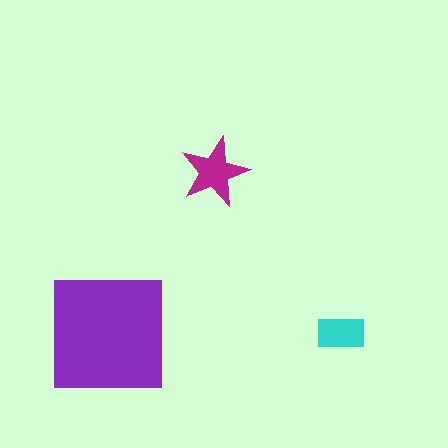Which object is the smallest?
The cyan rectangle.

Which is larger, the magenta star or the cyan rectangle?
The magenta star.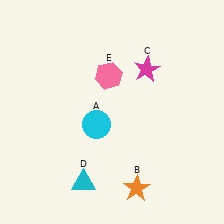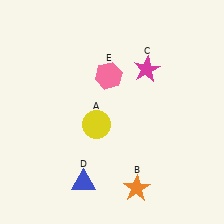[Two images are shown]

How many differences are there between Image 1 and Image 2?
There are 2 differences between the two images.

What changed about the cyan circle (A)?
In Image 1, A is cyan. In Image 2, it changed to yellow.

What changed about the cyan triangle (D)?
In Image 1, D is cyan. In Image 2, it changed to blue.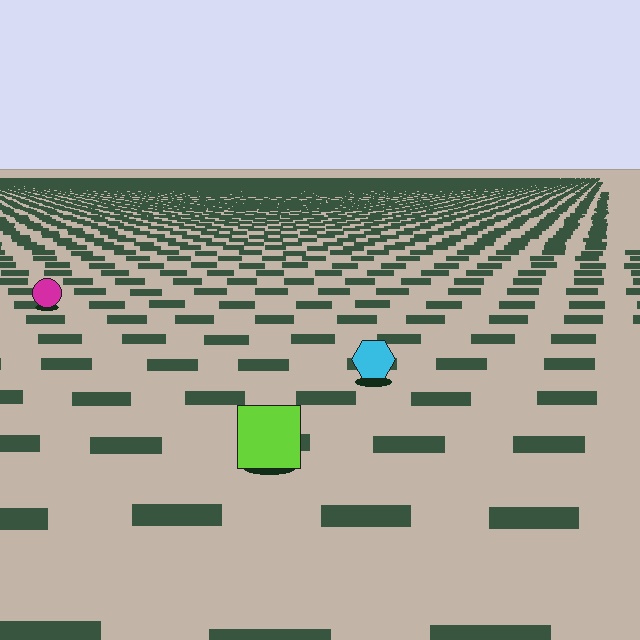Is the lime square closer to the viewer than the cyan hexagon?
Yes. The lime square is closer — you can tell from the texture gradient: the ground texture is coarser near it.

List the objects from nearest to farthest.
From nearest to farthest: the lime square, the cyan hexagon, the magenta circle.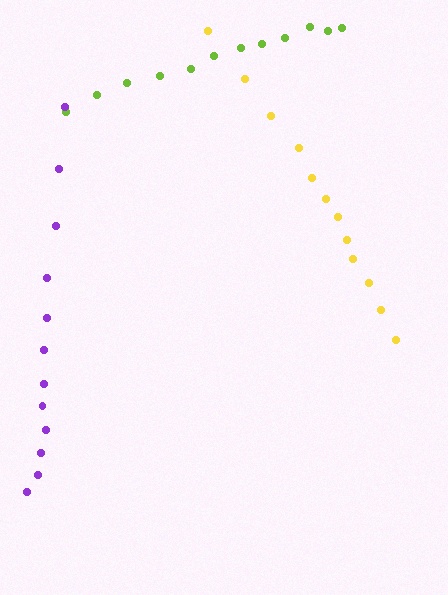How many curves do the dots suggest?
There are 3 distinct paths.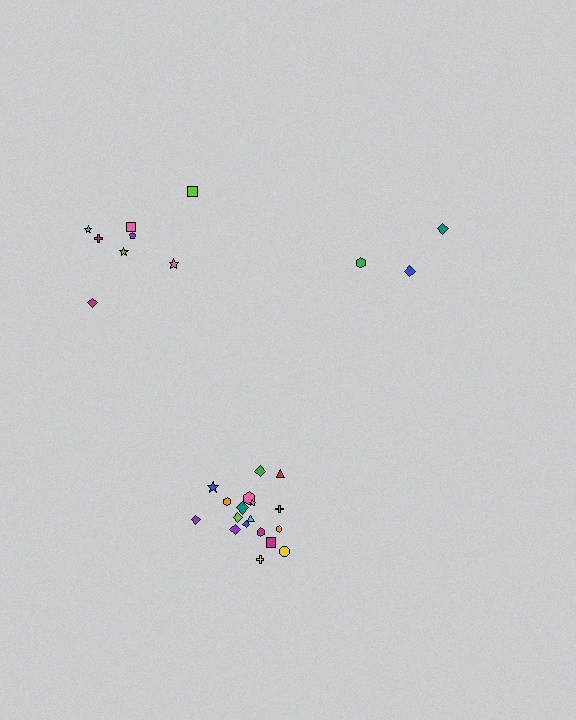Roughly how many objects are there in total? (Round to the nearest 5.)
Roughly 30 objects in total.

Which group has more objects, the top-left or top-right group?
The top-left group.